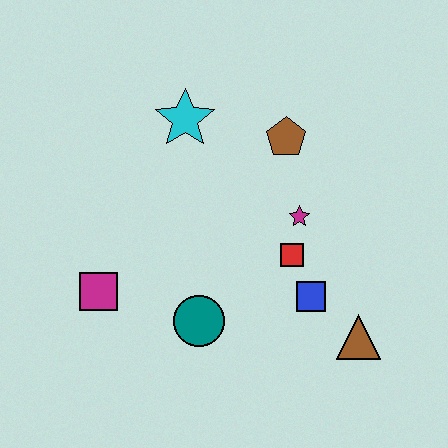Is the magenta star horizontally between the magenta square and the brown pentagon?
No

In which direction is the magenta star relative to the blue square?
The magenta star is above the blue square.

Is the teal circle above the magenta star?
No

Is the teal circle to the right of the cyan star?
Yes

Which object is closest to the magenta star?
The red square is closest to the magenta star.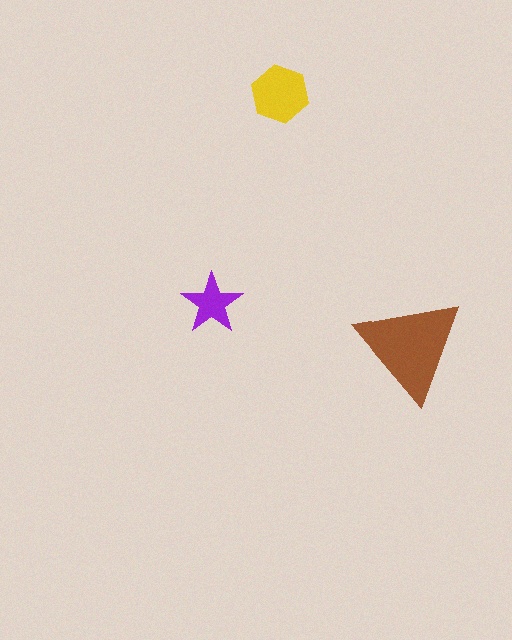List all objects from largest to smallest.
The brown triangle, the yellow hexagon, the purple star.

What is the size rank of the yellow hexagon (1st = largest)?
2nd.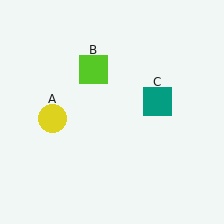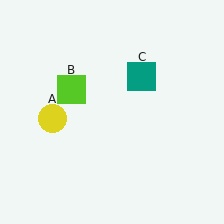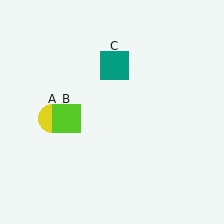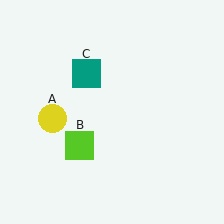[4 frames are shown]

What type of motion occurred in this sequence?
The lime square (object B), teal square (object C) rotated counterclockwise around the center of the scene.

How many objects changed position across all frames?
2 objects changed position: lime square (object B), teal square (object C).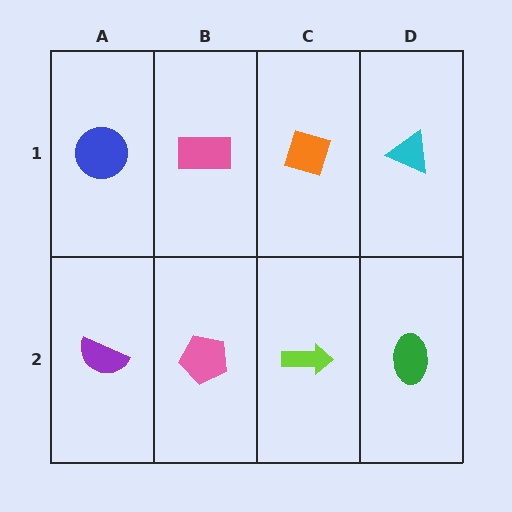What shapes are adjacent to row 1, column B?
A pink pentagon (row 2, column B), a blue circle (row 1, column A), an orange diamond (row 1, column C).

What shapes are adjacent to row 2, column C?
An orange diamond (row 1, column C), a pink pentagon (row 2, column B), a green ellipse (row 2, column D).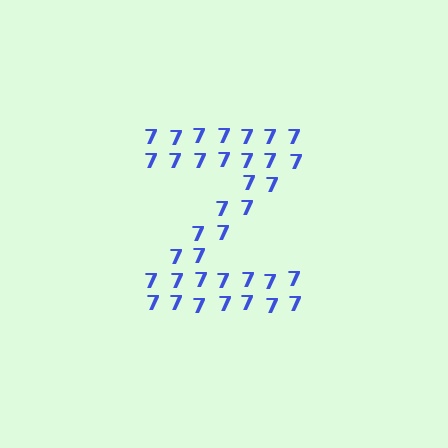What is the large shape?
The large shape is the letter Z.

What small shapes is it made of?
It is made of small digit 7's.